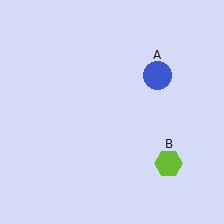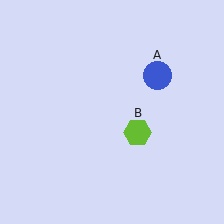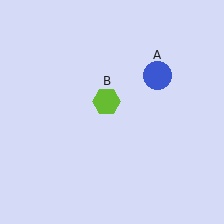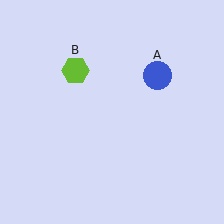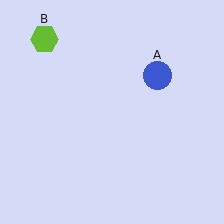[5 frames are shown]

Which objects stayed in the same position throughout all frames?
Blue circle (object A) remained stationary.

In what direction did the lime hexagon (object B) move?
The lime hexagon (object B) moved up and to the left.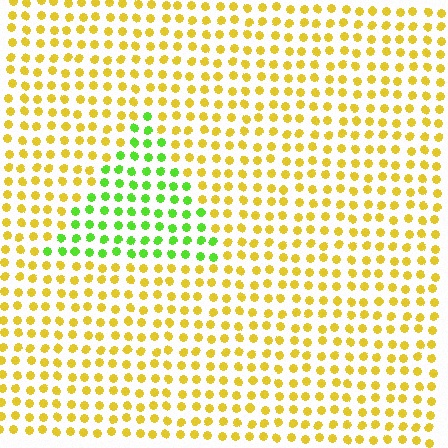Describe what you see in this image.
The image is filled with small yellow elements in a uniform arrangement. A triangle-shaped region is visible where the elements are tinted to a slightly different hue, forming a subtle color boundary.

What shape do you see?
I see a triangle.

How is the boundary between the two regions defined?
The boundary is defined purely by a slight shift in hue (about 56 degrees). Spacing, size, and orientation are identical on both sides.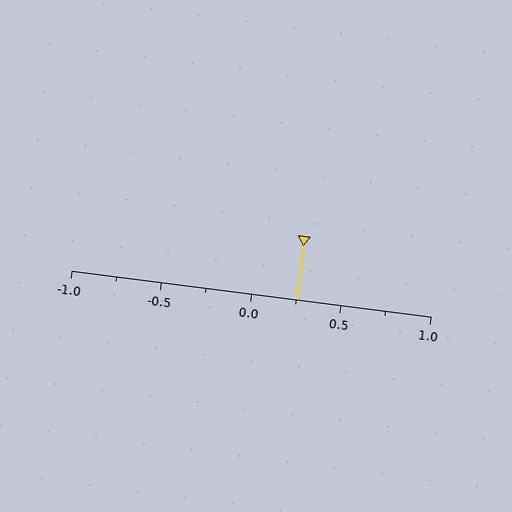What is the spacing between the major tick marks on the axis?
The major ticks are spaced 0.5 apart.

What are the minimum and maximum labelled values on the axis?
The axis runs from -1.0 to 1.0.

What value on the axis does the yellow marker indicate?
The marker indicates approximately 0.25.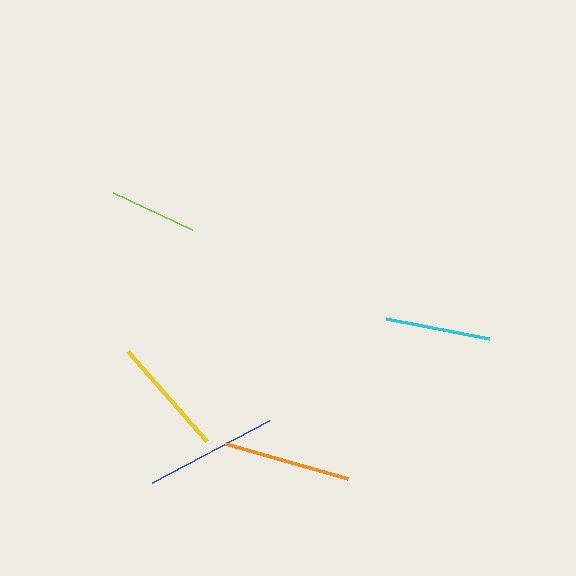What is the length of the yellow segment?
The yellow segment is approximately 120 pixels long.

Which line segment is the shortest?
The lime line is the shortest at approximately 88 pixels.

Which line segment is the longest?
The blue line is the longest at approximately 133 pixels.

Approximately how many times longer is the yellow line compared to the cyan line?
The yellow line is approximately 1.1 times the length of the cyan line.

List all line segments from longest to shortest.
From longest to shortest: blue, orange, yellow, cyan, lime.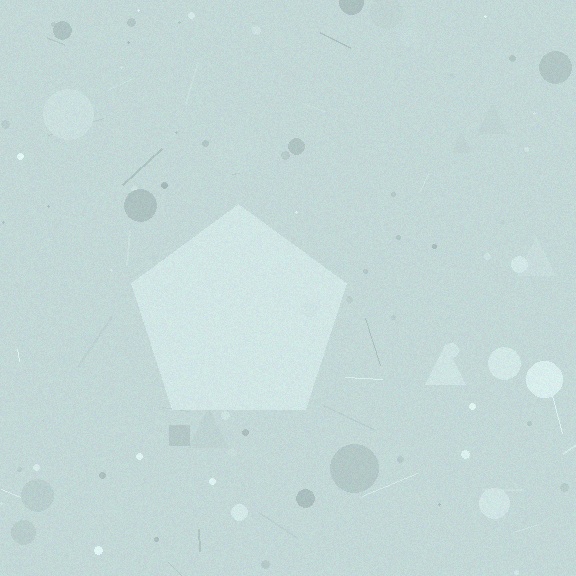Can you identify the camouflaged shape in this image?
The camouflaged shape is a pentagon.